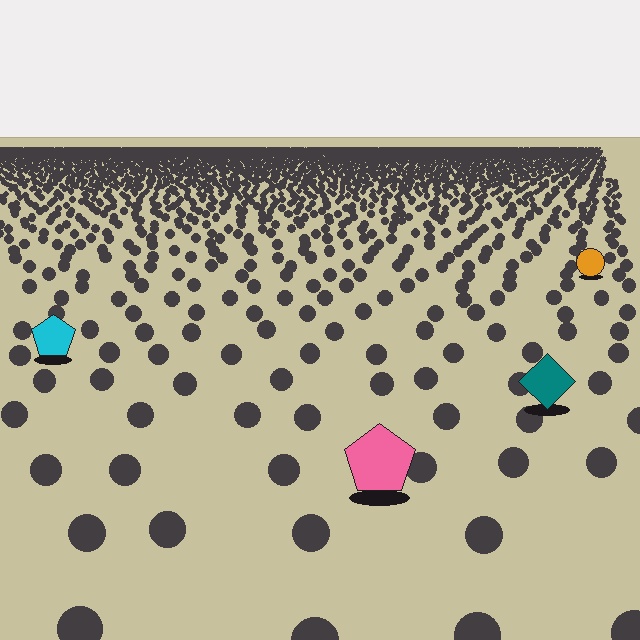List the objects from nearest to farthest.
From nearest to farthest: the pink pentagon, the teal diamond, the cyan pentagon, the orange circle.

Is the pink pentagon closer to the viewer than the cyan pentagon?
Yes. The pink pentagon is closer — you can tell from the texture gradient: the ground texture is coarser near it.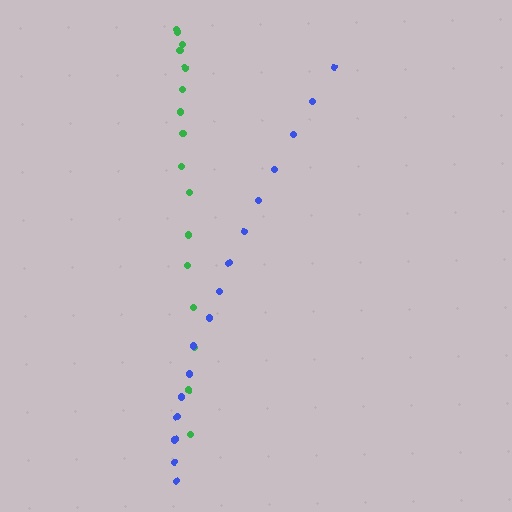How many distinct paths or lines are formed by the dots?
There are 2 distinct paths.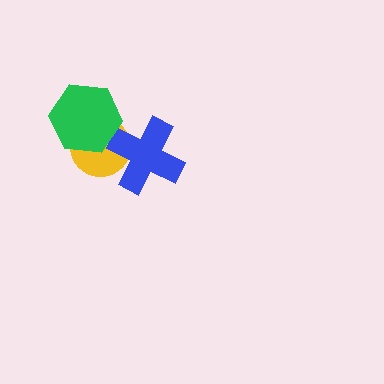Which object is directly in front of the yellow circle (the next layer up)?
The blue cross is directly in front of the yellow circle.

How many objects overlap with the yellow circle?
2 objects overlap with the yellow circle.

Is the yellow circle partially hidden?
Yes, it is partially covered by another shape.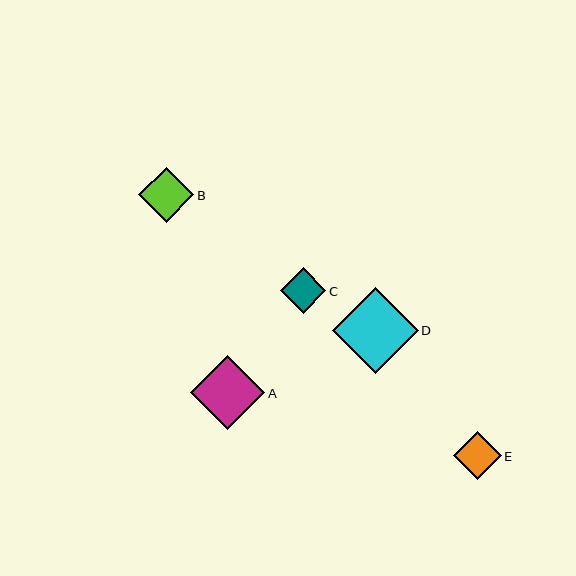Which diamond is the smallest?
Diamond C is the smallest with a size of approximately 46 pixels.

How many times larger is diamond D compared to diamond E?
Diamond D is approximately 1.8 times the size of diamond E.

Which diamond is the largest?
Diamond D is the largest with a size of approximately 86 pixels.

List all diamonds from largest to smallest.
From largest to smallest: D, A, B, E, C.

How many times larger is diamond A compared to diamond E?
Diamond A is approximately 1.6 times the size of diamond E.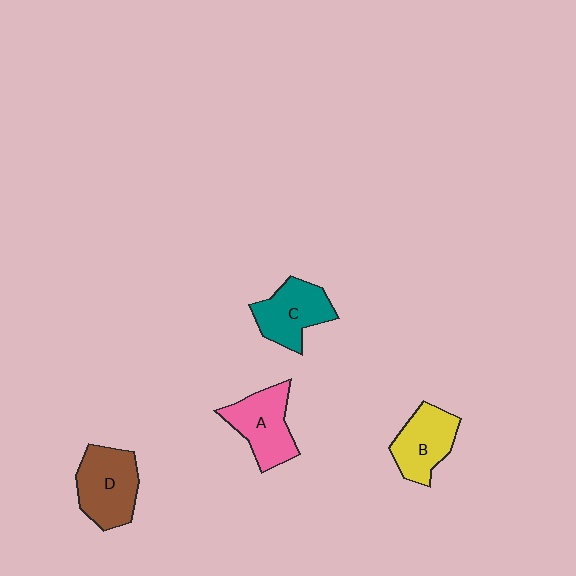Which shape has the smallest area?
Shape B (yellow).